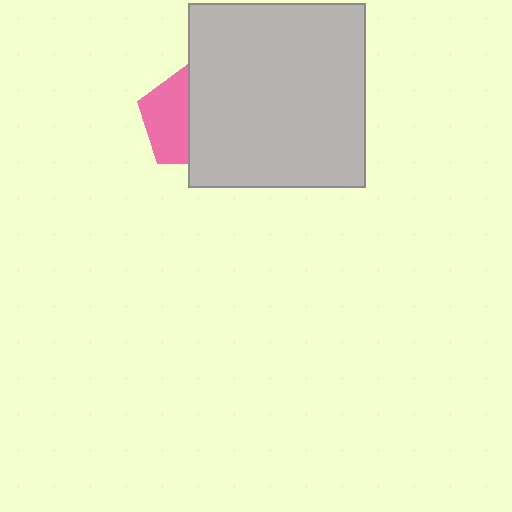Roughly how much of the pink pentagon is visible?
About half of it is visible (roughly 46%).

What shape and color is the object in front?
The object in front is a light gray rectangle.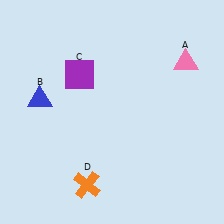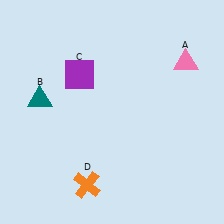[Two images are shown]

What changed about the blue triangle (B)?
In Image 1, B is blue. In Image 2, it changed to teal.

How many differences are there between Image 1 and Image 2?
There is 1 difference between the two images.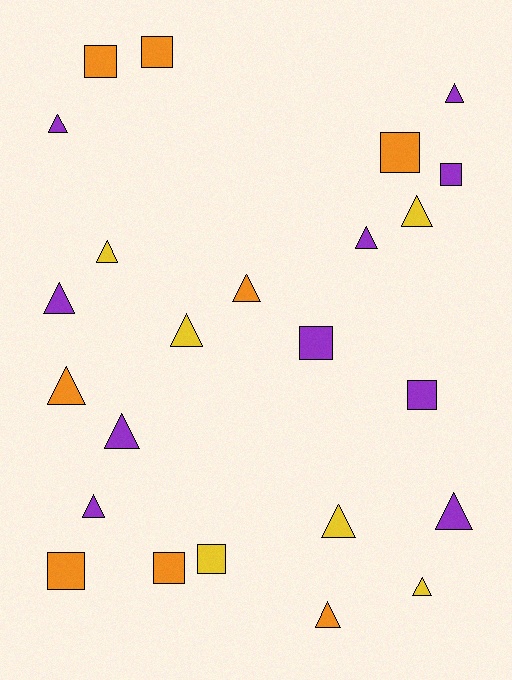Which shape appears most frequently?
Triangle, with 15 objects.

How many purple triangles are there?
There are 7 purple triangles.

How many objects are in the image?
There are 24 objects.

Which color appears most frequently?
Purple, with 10 objects.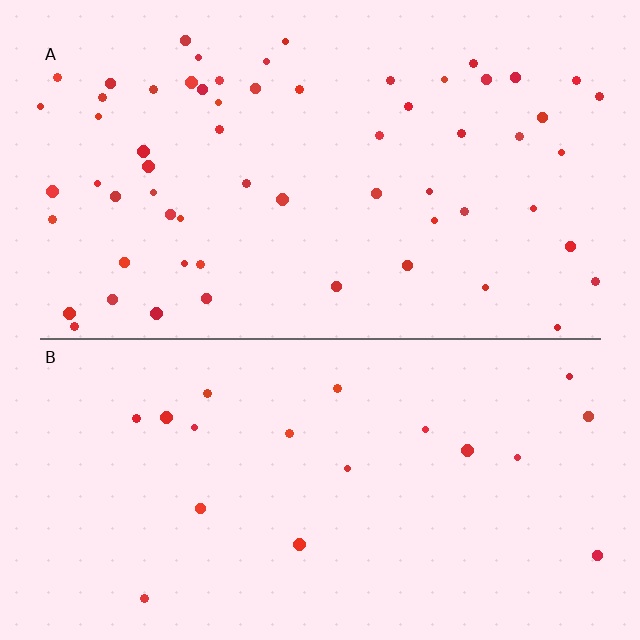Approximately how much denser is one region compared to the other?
Approximately 3.3× — region A over region B.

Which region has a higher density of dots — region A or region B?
A (the top).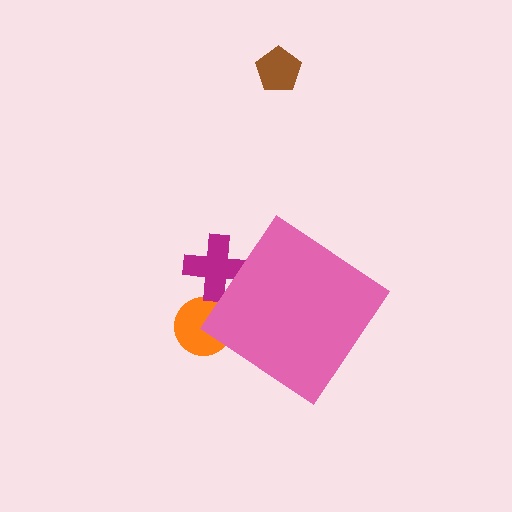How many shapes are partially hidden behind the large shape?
2 shapes are partially hidden.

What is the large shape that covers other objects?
A pink diamond.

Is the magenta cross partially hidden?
Yes, the magenta cross is partially hidden behind the pink diamond.